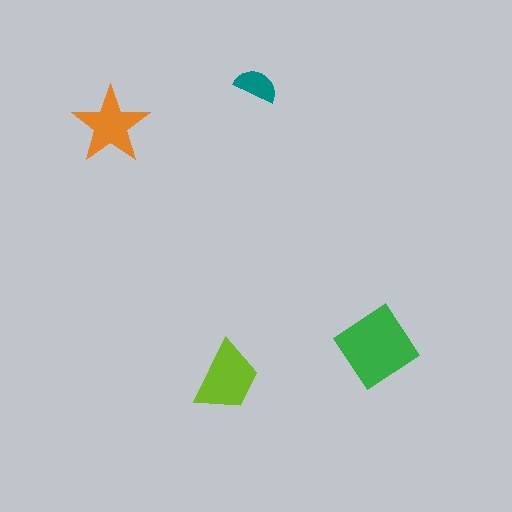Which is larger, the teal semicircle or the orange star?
The orange star.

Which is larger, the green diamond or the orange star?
The green diamond.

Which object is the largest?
The green diamond.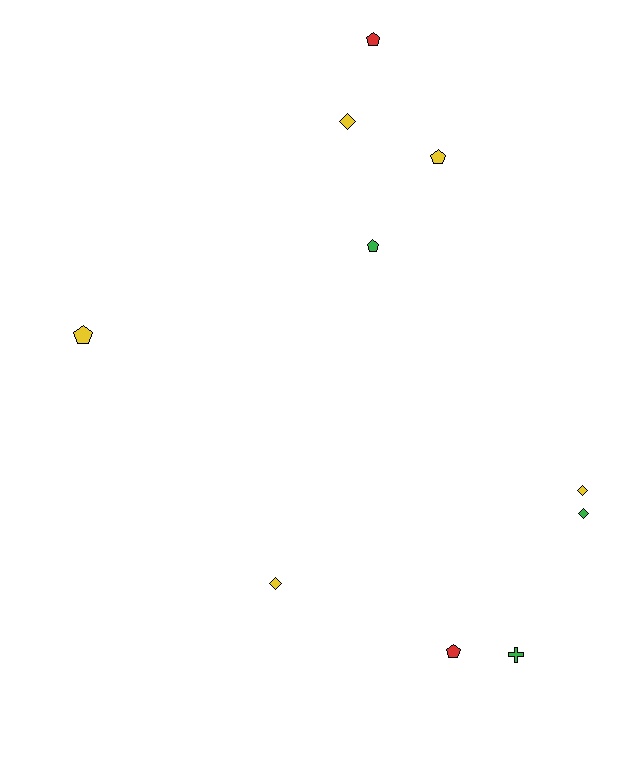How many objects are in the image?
There are 10 objects.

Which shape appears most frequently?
Pentagon, with 5 objects.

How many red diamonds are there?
There are no red diamonds.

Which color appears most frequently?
Yellow, with 5 objects.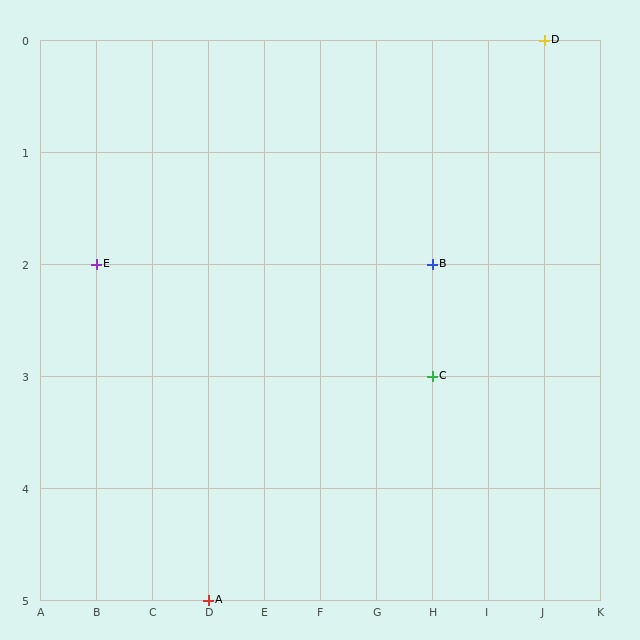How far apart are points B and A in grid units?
Points B and A are 4 columns and 3 rows apart (about 5.0 grid units diagonally).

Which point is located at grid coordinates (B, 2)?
Point E is at (B, 2).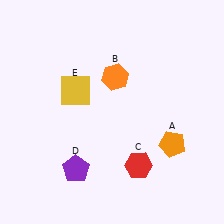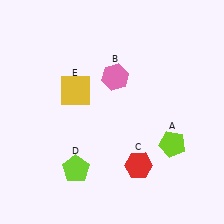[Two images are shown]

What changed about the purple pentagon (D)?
In Image 1, D is purple. In Image 2, it changed to lime.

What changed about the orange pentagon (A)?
In Image 1, A is orange. In Image 2, it changed to lime.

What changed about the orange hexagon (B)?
In Image 1, B is orange. In Image 2, it changed to pink.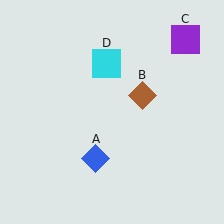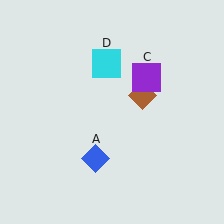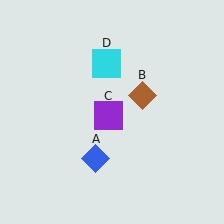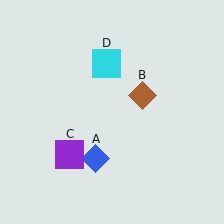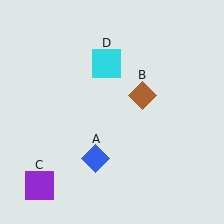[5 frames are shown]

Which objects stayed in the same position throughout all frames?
Blue diamond (object A) and brown diamond (object B) and cyan square (object D) remained stationary.